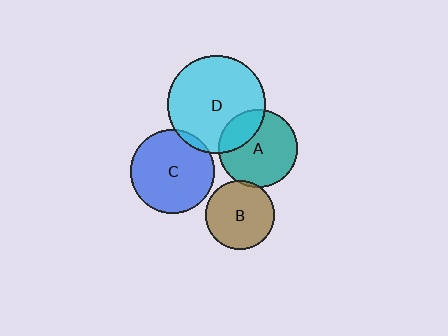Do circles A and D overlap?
Yes.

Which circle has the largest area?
Circle D (cyan).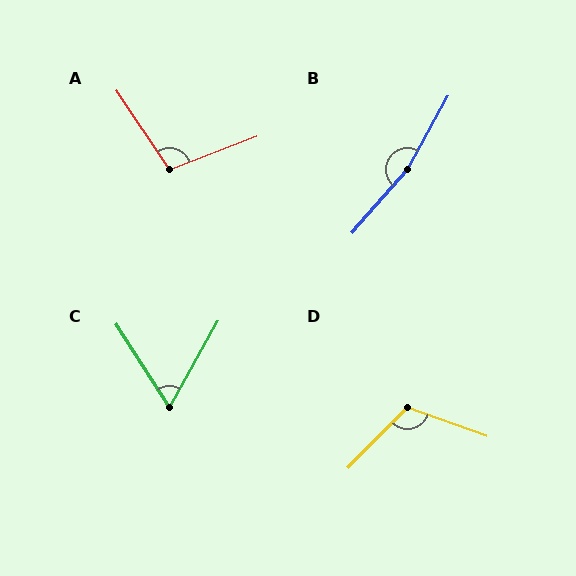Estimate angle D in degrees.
Approximately 115 degrees.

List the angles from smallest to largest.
C (62°), A (103°), D (115°), B (168°).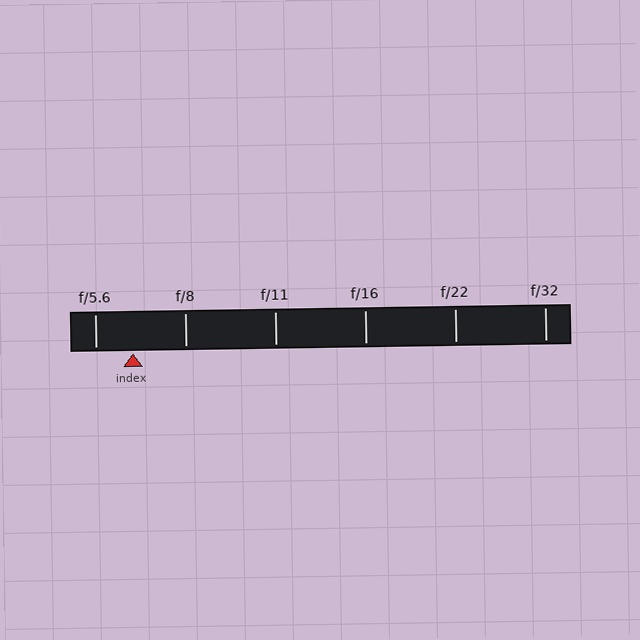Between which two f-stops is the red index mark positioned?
The index mark is between f/5.6 and f/8.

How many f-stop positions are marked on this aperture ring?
There are 6 f-stop positions marked.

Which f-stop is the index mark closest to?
The index mark is closest to f/5.6.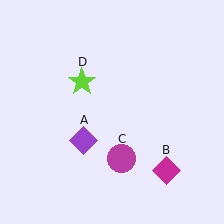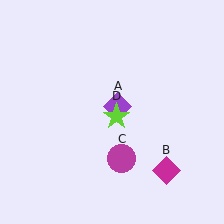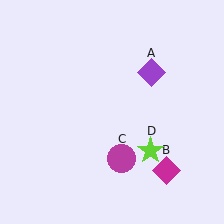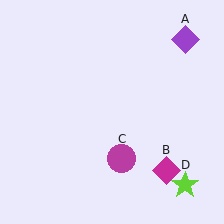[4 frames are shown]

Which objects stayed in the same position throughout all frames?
Magenta diamond (object B) and magenta circle (object C) remained stationary.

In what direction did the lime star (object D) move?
The lime star (object D) moved down and to the right.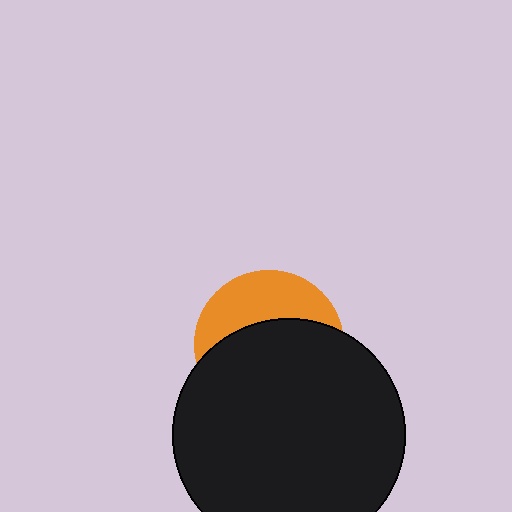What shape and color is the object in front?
The object in front is a black circle.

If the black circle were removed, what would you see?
You would see the complete orange circle.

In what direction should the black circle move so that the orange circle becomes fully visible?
The black circle should move down. That is the shortest direction to clear the overlap and leave the orange circle fully visible.